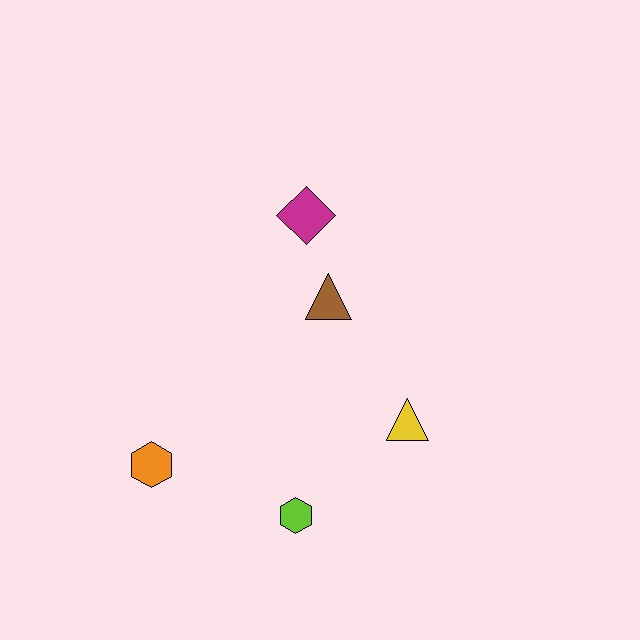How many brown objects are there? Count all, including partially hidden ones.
There is 1 brown object.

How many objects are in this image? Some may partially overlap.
There are 5 objects.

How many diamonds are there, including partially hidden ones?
There is 1 diamond.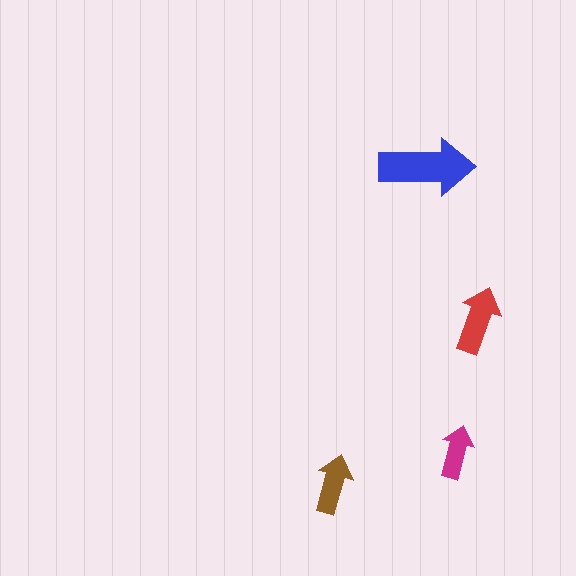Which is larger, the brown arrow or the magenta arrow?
The brown one.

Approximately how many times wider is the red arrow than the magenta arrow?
About 1.5 times wider.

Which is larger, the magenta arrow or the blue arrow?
The blue one.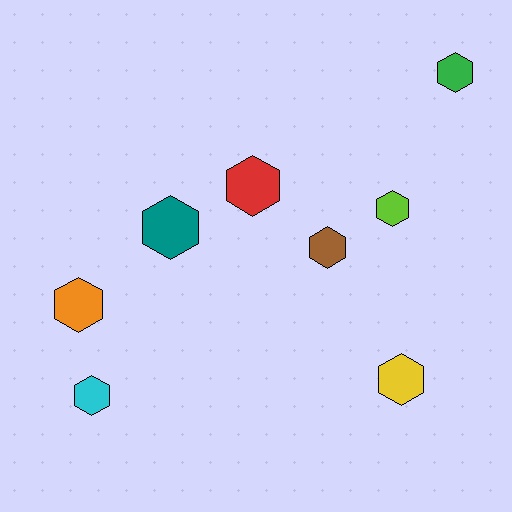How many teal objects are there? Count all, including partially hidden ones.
There is 1 teal object.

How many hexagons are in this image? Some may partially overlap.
There are 8 hexagons.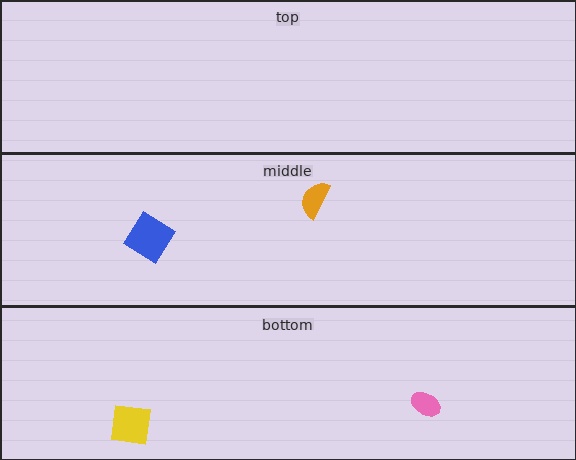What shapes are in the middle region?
The blue diamond, the orange semicircle.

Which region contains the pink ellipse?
The bottom region.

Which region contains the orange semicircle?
The middle region.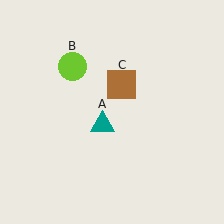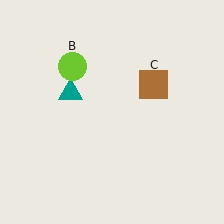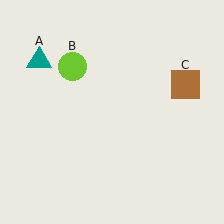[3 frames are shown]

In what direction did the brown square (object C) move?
The brown square (object C) moved right.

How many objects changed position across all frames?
2 objects changed position: teal triangle (object A), brown square (object C).